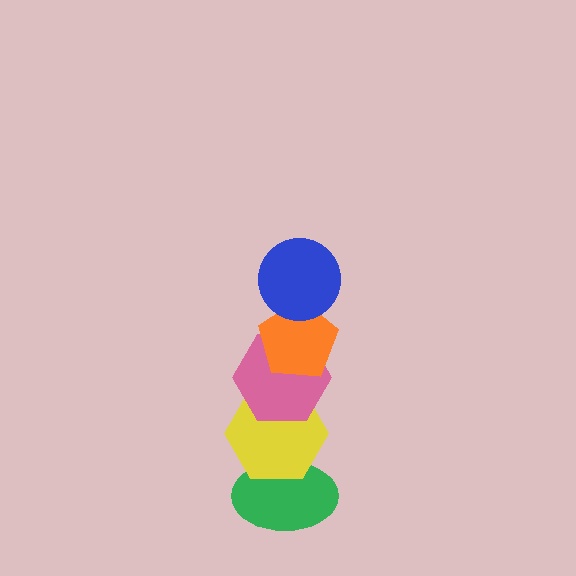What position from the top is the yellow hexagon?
The yellow hexagon is 4th from the top.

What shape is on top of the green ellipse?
The yellow hexagon is on top of the green ellipse.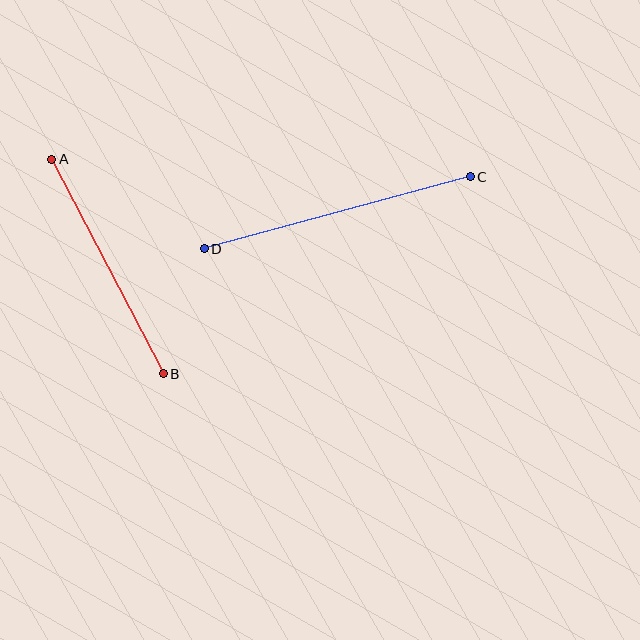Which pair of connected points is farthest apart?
Points C and D are farthest apart.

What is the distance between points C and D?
The distance is approximately 276 pixels.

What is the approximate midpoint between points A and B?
The midpoint is at approximately (108, 267) pixels.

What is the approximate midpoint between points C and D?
The midpoint is at approximately (337, 213) pixels.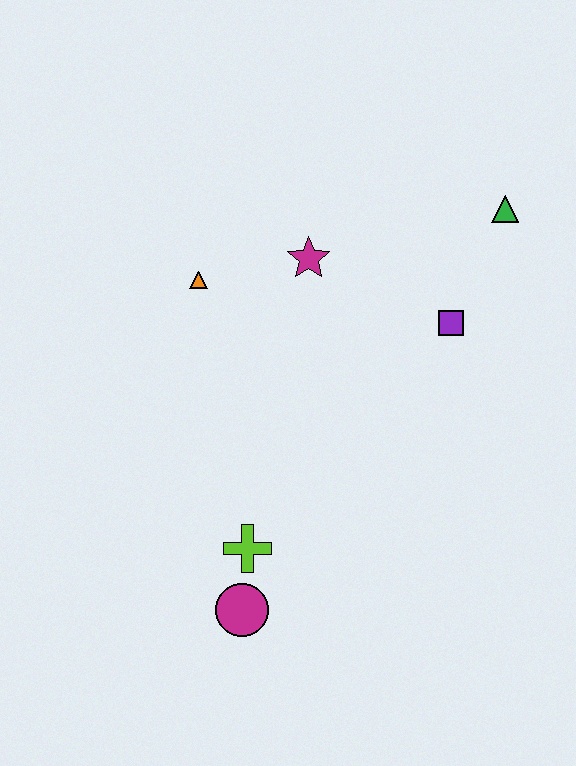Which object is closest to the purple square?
The green triangle is closest to the purple square.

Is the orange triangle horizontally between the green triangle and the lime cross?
No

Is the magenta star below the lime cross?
No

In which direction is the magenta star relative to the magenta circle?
The magenta star is above the magenta circle.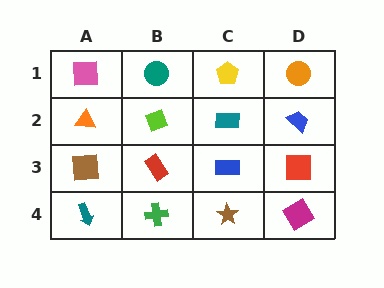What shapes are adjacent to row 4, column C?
A blue rectangle (row 3, column C), a green cross (row 4, column B), a magenta diamond (row 4, column D).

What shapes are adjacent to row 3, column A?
An orange triangle (row 2, column A), a teal arrow (row 4, column A), a red rectangle (row 3, column B).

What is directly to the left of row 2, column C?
A lime diamond.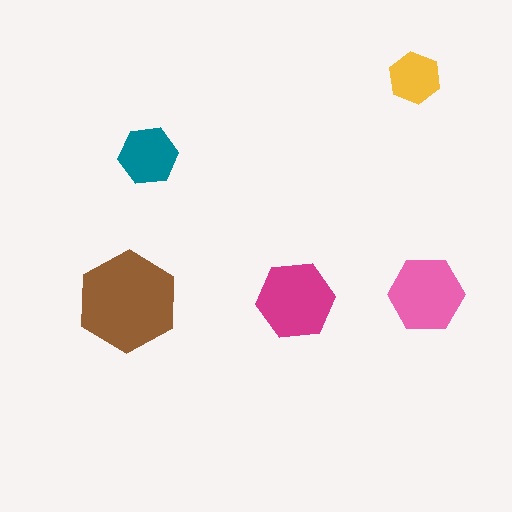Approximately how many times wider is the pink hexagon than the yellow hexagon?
About 1.5 times wider.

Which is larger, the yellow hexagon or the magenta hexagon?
The magenta one.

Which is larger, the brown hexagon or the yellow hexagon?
The brown one.